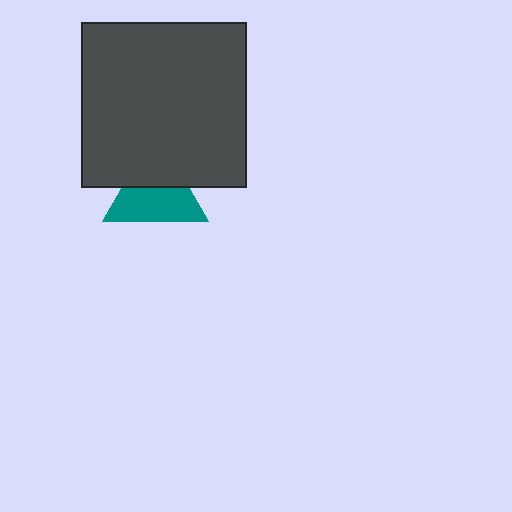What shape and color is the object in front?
The object in front is a dark gray square.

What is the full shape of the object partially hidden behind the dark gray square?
The partially hidden object is a teal triangle.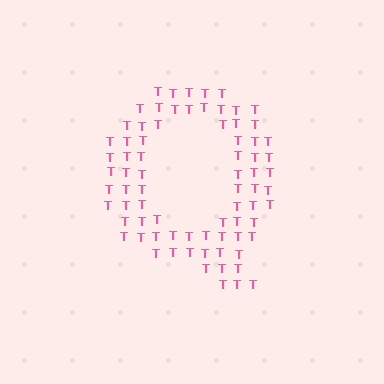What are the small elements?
The small elements are letter T's.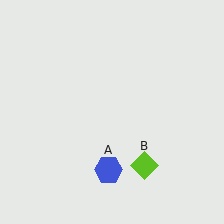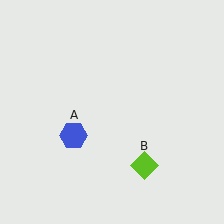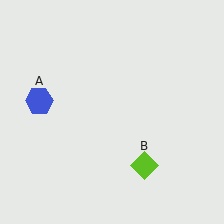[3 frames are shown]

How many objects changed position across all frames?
1 object changed position: blue hexagon (object A).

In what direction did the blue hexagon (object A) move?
The blue hexagon (object A) moved up and to the left.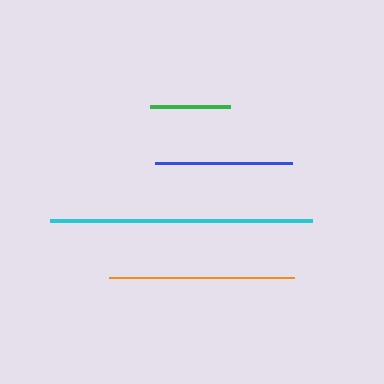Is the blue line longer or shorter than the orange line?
The orange line is longer than the blue line.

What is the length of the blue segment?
The blue segment is approximately 138 pixels long.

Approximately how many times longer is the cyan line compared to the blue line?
The cyan line is approximately 1.9 times the length of the blue line.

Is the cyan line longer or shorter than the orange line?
The cyan line is longer than the orange line.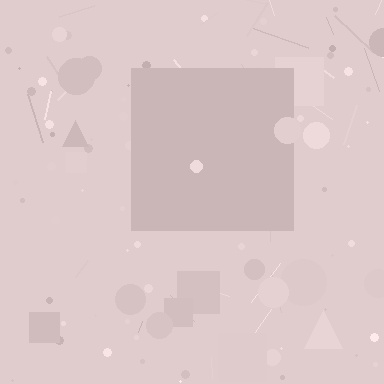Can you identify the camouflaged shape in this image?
The camouflaged shape is a square.